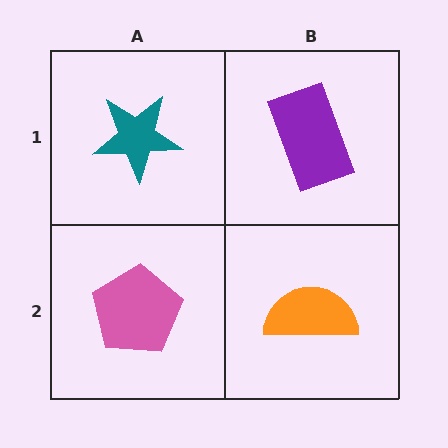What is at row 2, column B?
An orange semicircle.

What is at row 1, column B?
A purple rectangle.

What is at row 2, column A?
A pink pentagon.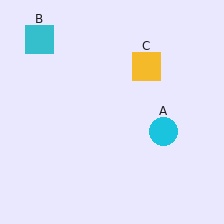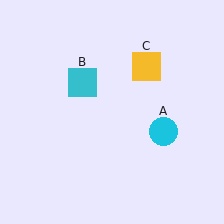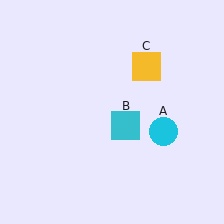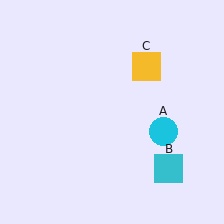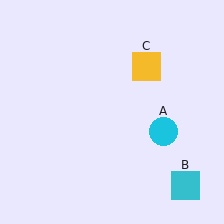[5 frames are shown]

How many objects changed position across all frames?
1 object changed position: cyan square (object B).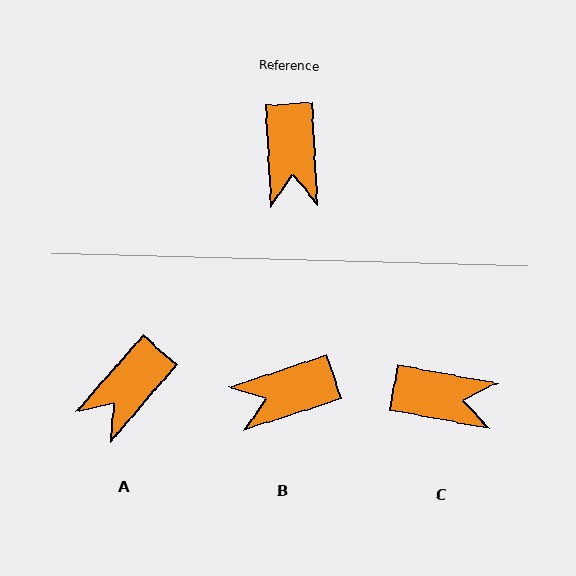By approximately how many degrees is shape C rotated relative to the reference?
Approximately 76 degrees counter-clockwise.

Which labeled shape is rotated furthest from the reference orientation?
C, about 76 degrees away.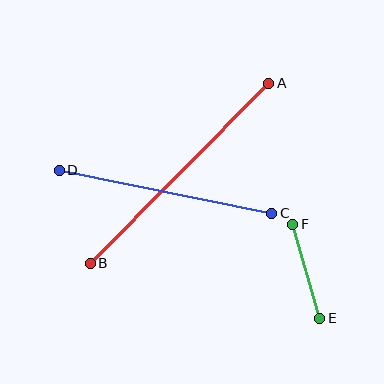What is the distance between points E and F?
The distance is approximately 98 pixels.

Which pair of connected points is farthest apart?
Points A and B are farthest apart.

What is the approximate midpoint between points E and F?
The midpoint is at approximately (306, 271) pixels.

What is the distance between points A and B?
The distance is approximately 253 pixels.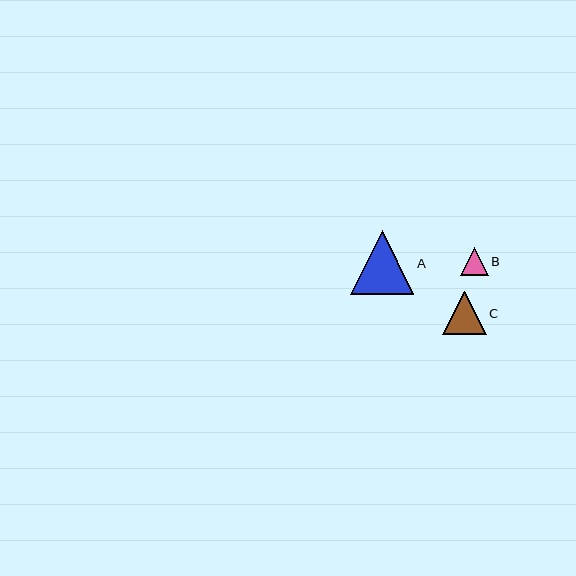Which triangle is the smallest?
Triangle B is the smallest with a size of approximately 28 pixels.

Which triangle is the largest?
Triangle A is the largest with a size of approximately 64 pixels.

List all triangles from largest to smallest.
From largest to smallest: A, C, B.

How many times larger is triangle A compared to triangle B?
Triangle A is approximately 2.3 times the size of triangle B.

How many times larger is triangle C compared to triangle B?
Triangle C is approximately 1.6 times the size of triangle B.